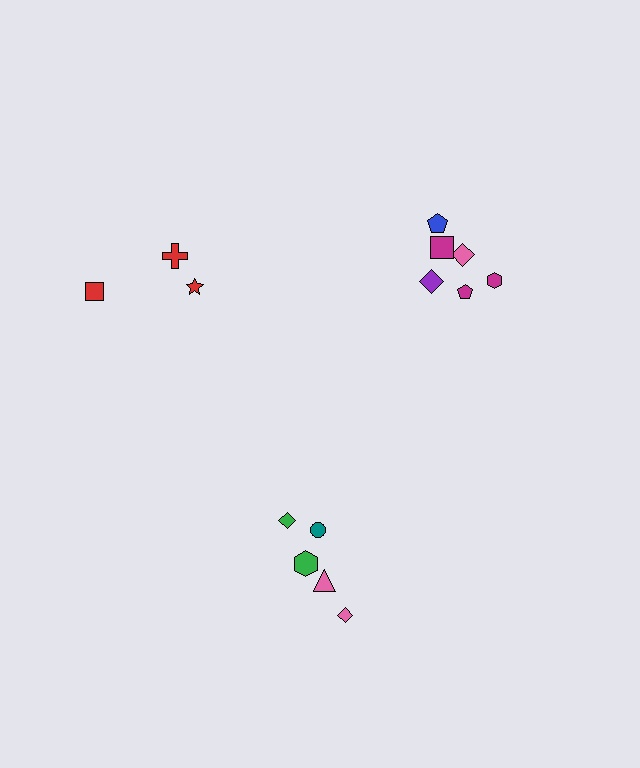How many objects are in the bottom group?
There are 5 objects.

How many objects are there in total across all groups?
There are 14 objects.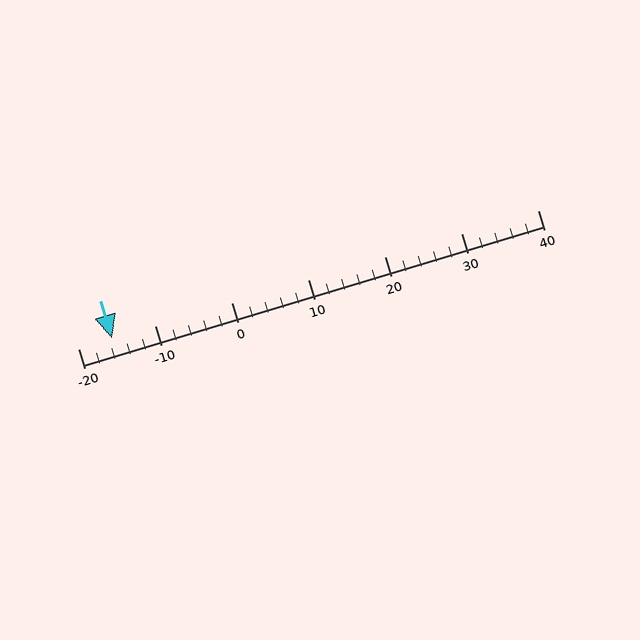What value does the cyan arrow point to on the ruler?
The cyan arrow points to approximately -16.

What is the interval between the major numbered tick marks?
The major tick marks are spaced 10 units apart.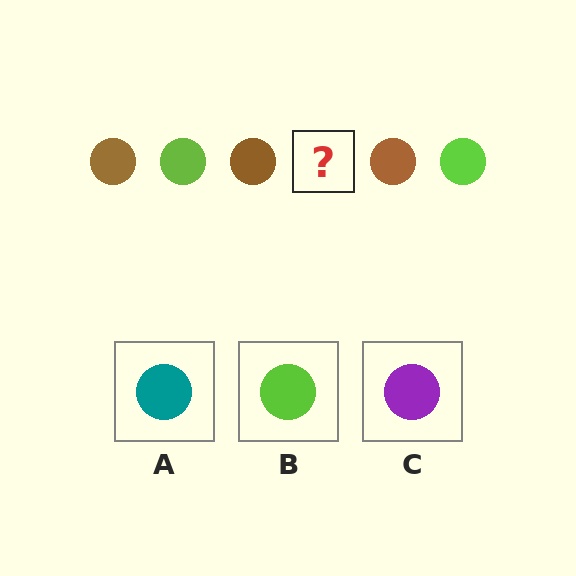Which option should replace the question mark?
Option B.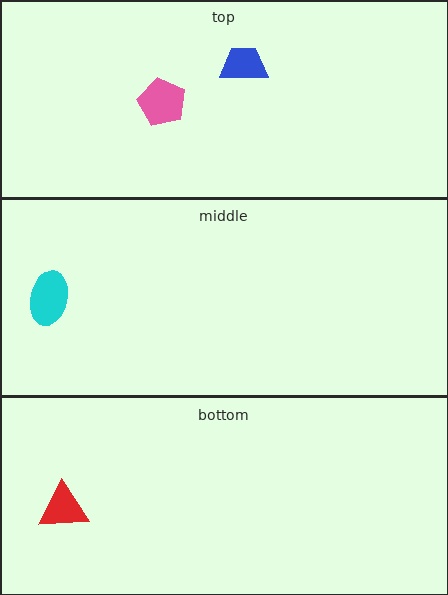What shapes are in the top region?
The blue trapezoid, the pink pentagon.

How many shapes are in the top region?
2.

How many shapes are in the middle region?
1.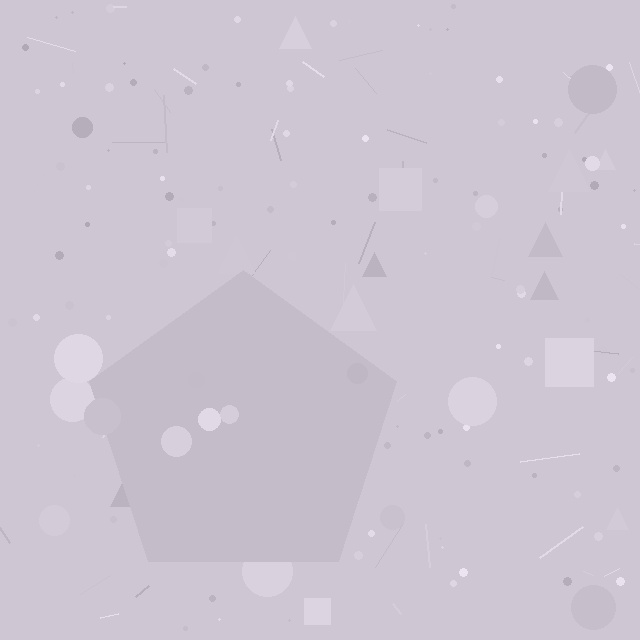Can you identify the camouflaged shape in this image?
The camouflaged shape is a pentagon.